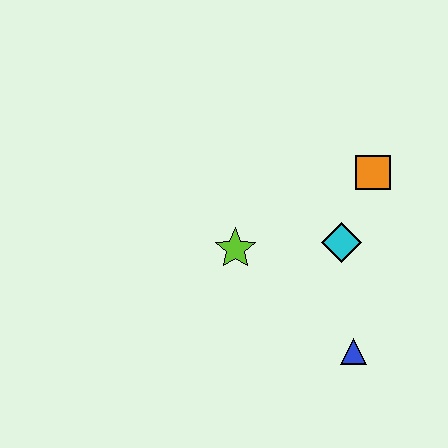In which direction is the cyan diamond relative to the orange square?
The cyan diamond is below the orange square.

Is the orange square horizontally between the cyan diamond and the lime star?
No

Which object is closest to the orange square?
The cyan diamond is closest to the orange square.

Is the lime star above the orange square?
No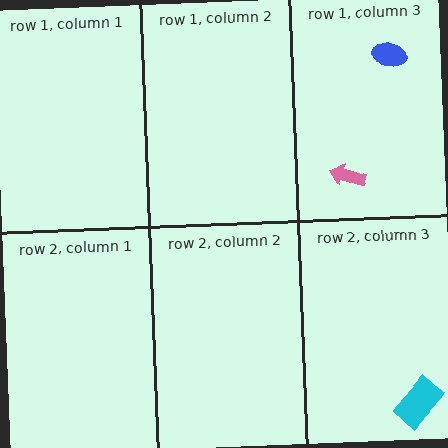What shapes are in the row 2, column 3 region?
The cyan rectangle.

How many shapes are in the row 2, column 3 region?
1.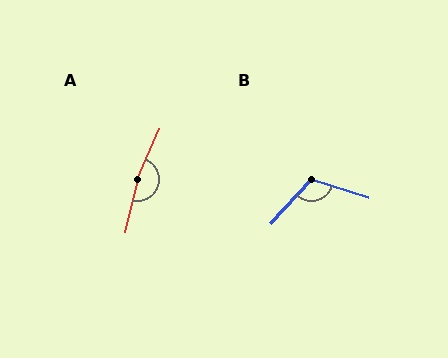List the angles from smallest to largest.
B (115°), A (168°).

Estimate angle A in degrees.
Approximately 168 degrees.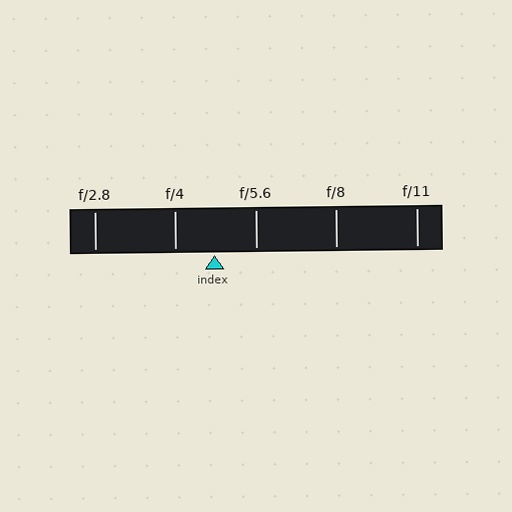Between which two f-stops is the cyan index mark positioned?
The index mark is between f/4 and f/5.6.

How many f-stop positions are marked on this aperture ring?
There are 5 f-stop positions marked.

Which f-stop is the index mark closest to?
The index mark is closest to f/4.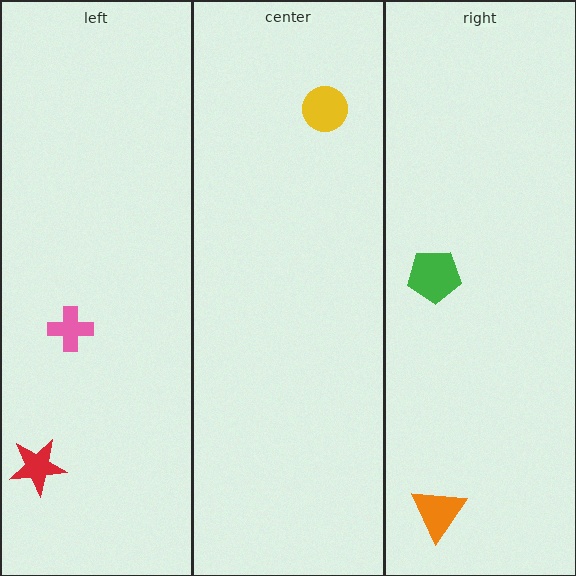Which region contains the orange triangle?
The right region.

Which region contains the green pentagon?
The right region.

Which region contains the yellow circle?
The center region.